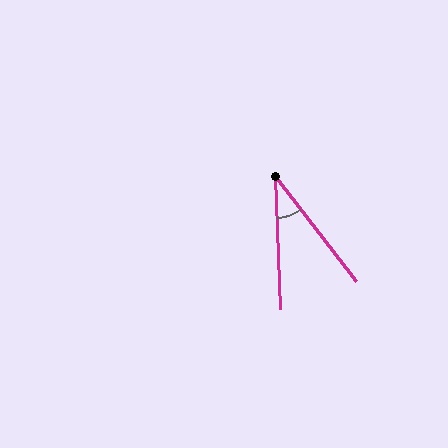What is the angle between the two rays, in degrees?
Approximately 35 degrees.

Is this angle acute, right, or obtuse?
It is acute.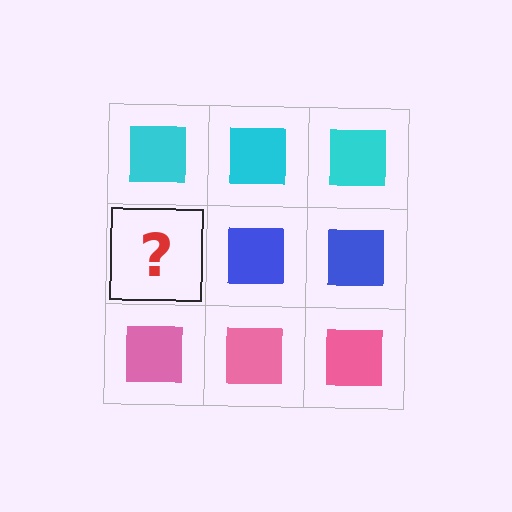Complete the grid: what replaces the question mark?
The question mark should be replaced with a blue square.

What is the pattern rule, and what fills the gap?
The rule is that each row has a consistent color. The gap should be filled with a blue square.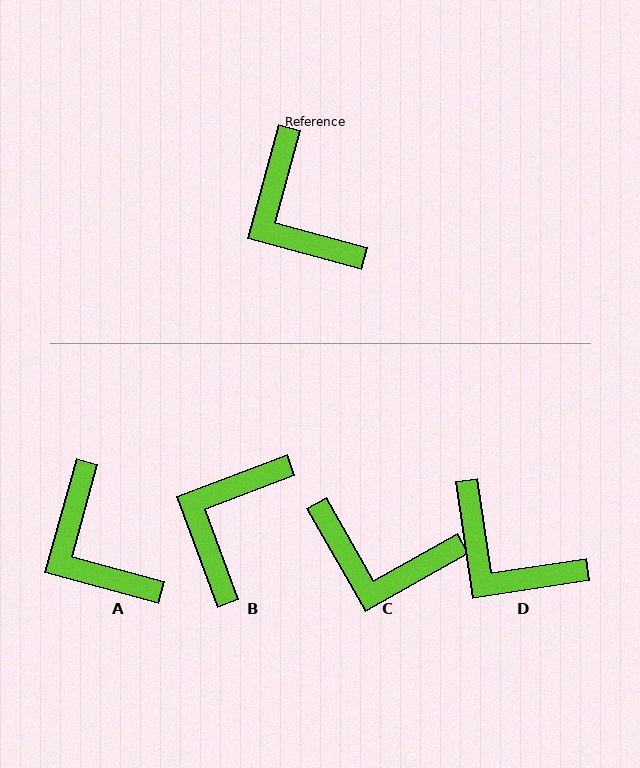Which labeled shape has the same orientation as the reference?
A.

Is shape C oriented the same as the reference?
No, it is off by about 45 degrees.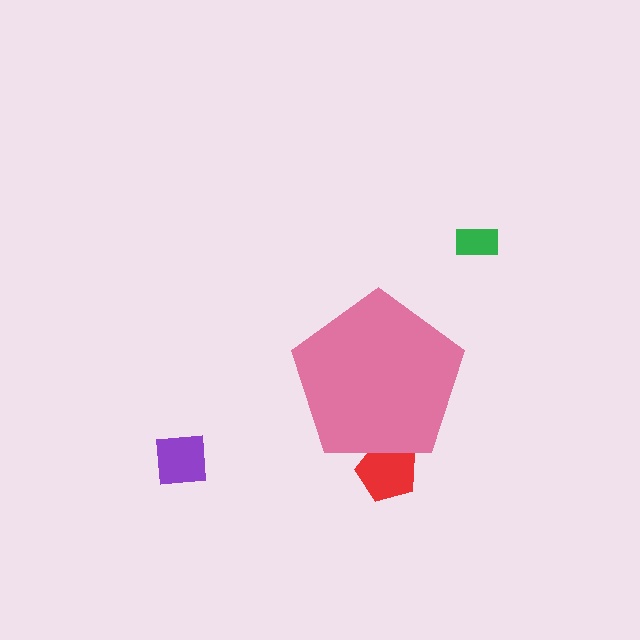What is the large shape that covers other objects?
A pink pentagon.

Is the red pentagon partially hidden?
Yes, the red pentagon is partially hidden behind the pink pentagon.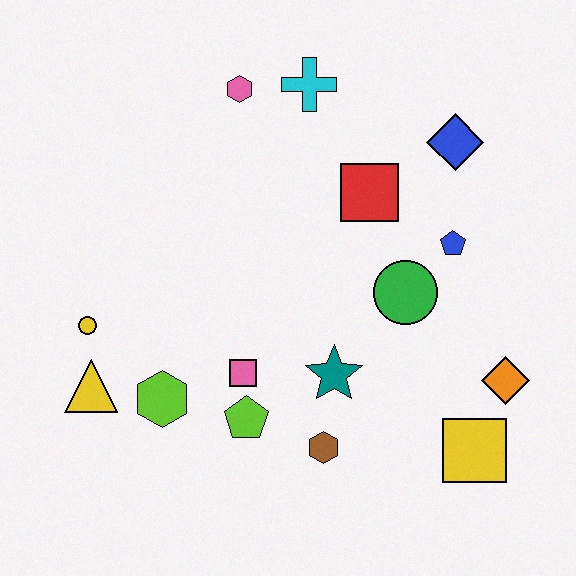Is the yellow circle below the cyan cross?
Yes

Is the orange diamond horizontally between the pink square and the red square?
No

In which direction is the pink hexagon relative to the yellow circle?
The pink hexagon is above the yellow circle.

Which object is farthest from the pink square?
The blue diamond is farthest from the pink square.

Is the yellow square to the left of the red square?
No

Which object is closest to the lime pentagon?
The pink square is closest to the lime pentagon.